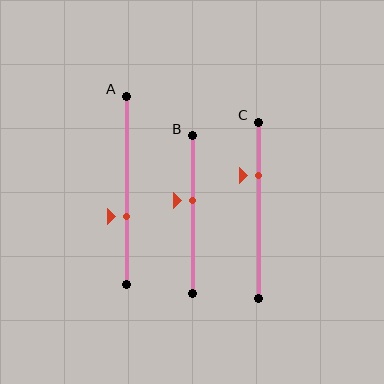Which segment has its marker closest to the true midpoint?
Segment B has its marker closest to the true midpoint.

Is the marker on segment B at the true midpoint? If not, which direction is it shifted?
No, the marker on segment B is shifted upward by about 9% of the segment length.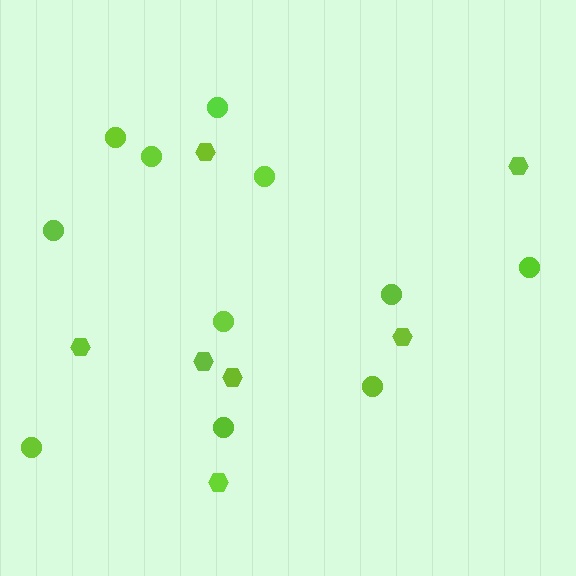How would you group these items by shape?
There are 2 groups: one group of hexagons (7) and one group of circles (11).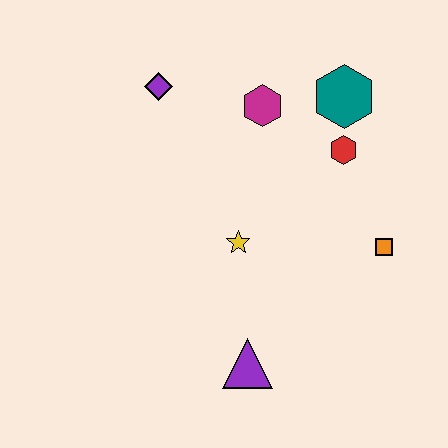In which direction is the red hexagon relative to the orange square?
The red hexagon is above the orange square.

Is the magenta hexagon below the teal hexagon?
Yes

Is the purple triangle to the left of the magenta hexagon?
Yes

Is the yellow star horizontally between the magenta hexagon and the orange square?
No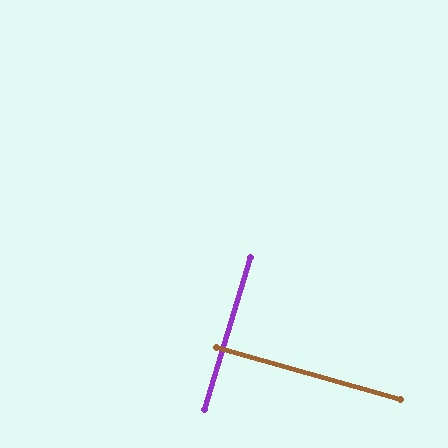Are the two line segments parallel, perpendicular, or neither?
Perpendicular — they meet at approximately 89°.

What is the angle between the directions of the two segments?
Approximately 89 degrees.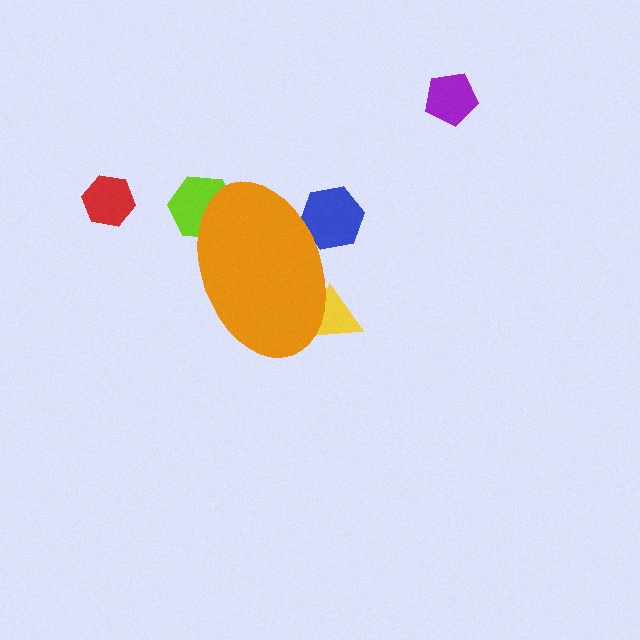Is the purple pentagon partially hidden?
No, the purple pentagon is fully visible.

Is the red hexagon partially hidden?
No, the red hexagon is fully visible.